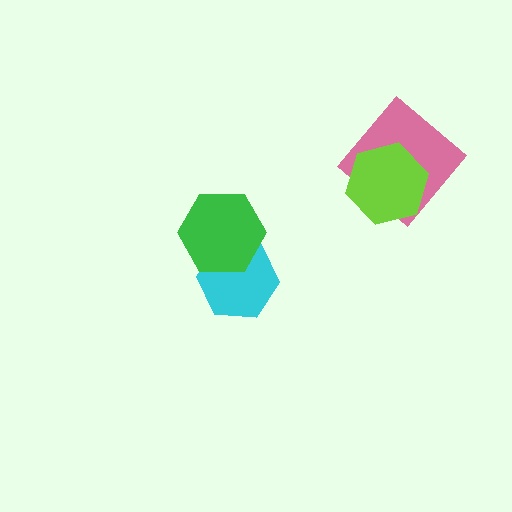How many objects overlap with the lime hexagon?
1 object overlaps with the lime hexagon.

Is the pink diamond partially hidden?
Yes, it is partially covered by another shape.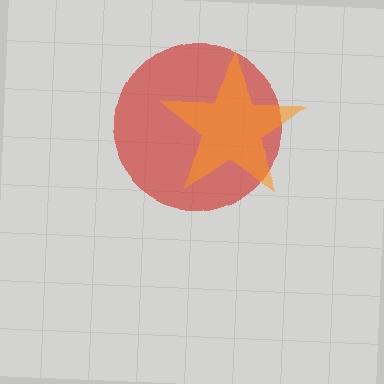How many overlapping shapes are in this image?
There are 2 overlapping shapes in the image.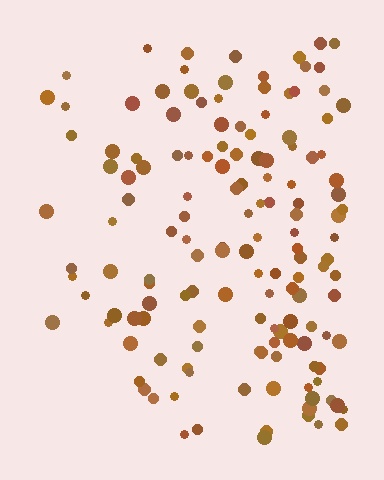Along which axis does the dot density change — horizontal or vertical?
Horizontal.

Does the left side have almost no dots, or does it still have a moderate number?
Still a moderate number, just noticeably fewer than the right.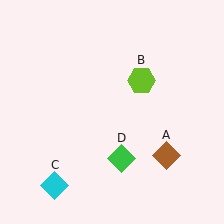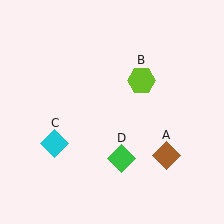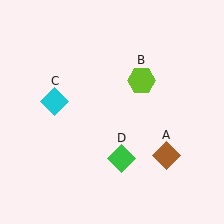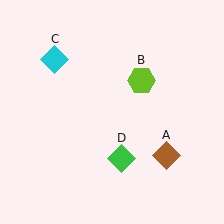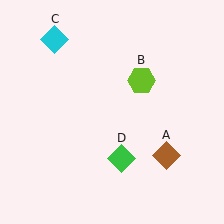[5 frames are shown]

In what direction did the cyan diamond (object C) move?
The cyan diamond (object C) moved up.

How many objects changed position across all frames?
1 object changed position: cyan diamond (object C).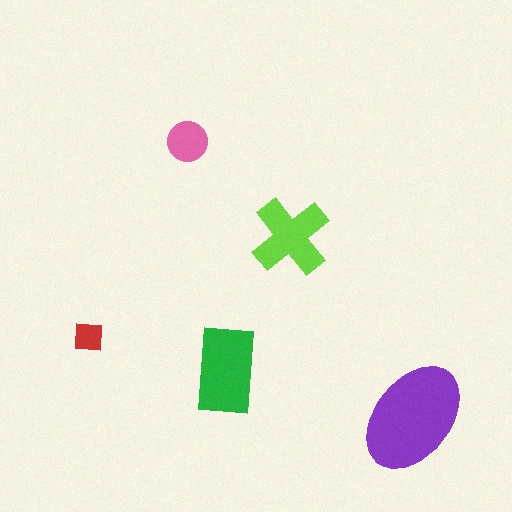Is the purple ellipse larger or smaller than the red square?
Larger.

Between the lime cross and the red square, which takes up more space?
The lime cross.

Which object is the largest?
The purple ellipse.